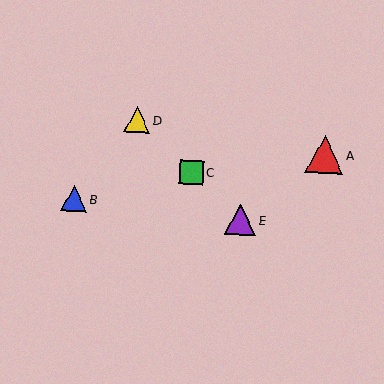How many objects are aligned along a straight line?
3 objects (C, D, E) are aligned along a straight line.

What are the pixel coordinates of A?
Object A is at (325, 155).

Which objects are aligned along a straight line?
Objects C, D, E are aligned along a straight line.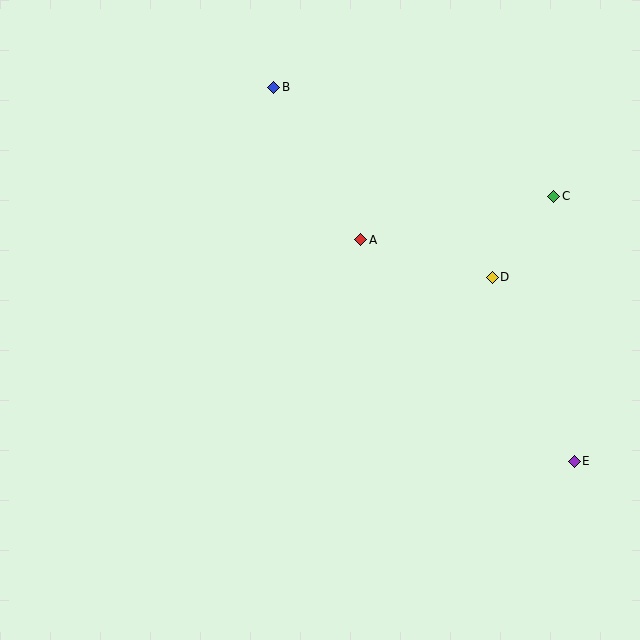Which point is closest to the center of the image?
Point A at (361, 240) is closest to the center.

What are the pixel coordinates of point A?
Point A is at (361, 240).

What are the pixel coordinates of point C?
Point C is at (554, 196).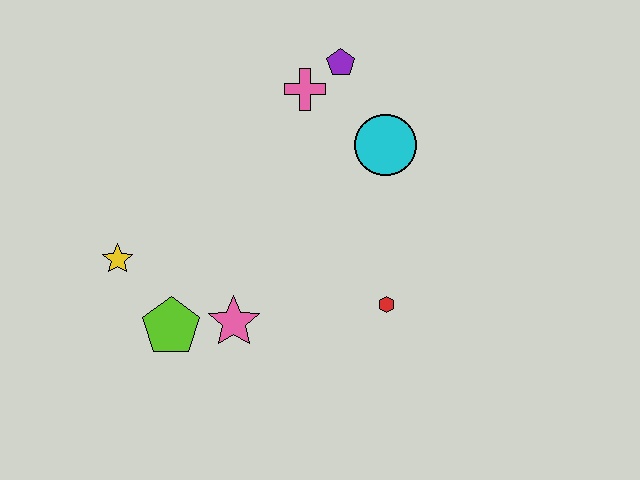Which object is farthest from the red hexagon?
The yellow star is farthest from the red hexagon.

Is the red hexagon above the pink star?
Yes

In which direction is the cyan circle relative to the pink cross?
The cyan circle is to the right of the pink cross.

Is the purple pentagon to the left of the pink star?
No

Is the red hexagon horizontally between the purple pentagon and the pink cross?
No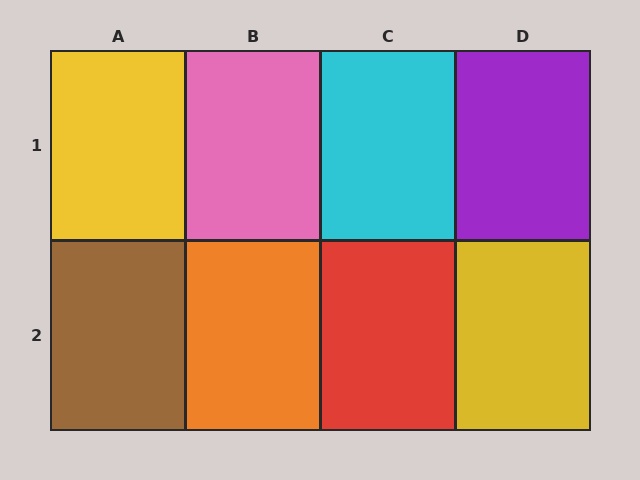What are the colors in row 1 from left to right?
Yellow, pink, cyan, purple.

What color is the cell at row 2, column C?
Red.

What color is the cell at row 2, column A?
Brown.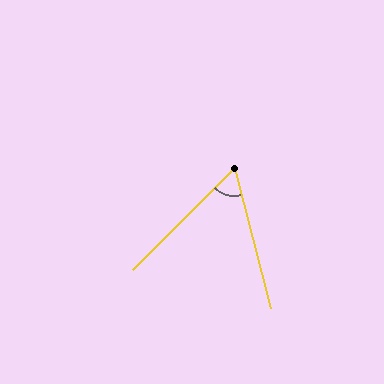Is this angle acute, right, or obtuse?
It is acute.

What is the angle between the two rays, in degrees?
Approximately 60 degrees.